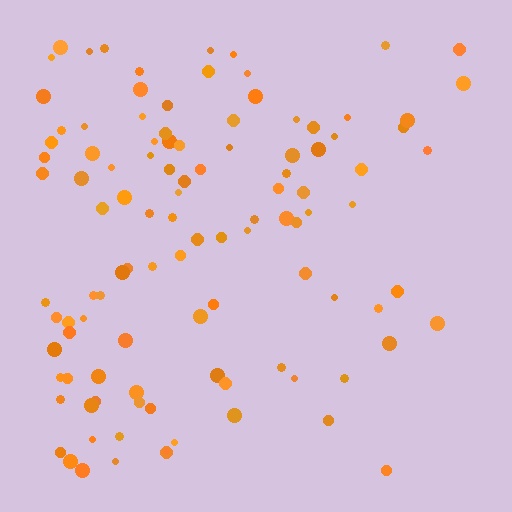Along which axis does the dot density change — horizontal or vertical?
Horizontal.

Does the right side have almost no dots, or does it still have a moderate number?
Still a moderate number, just noticeably fewer than the left.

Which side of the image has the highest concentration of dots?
The left.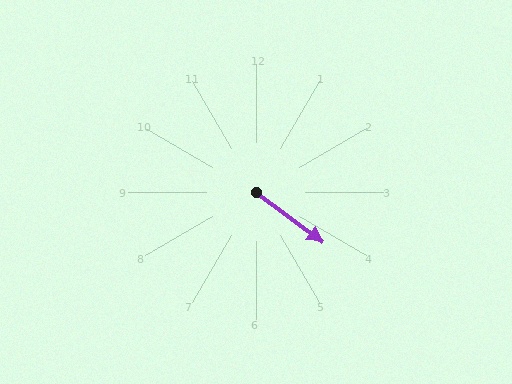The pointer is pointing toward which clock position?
Roughly 4 o'clock.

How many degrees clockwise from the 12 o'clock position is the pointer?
Approximately 127 degrees.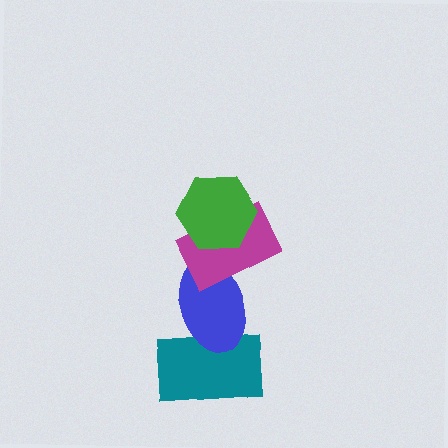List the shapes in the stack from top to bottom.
From top to bottom: the green hexagon, the magenta rectangle, the blue ellipse, the teal rectangle.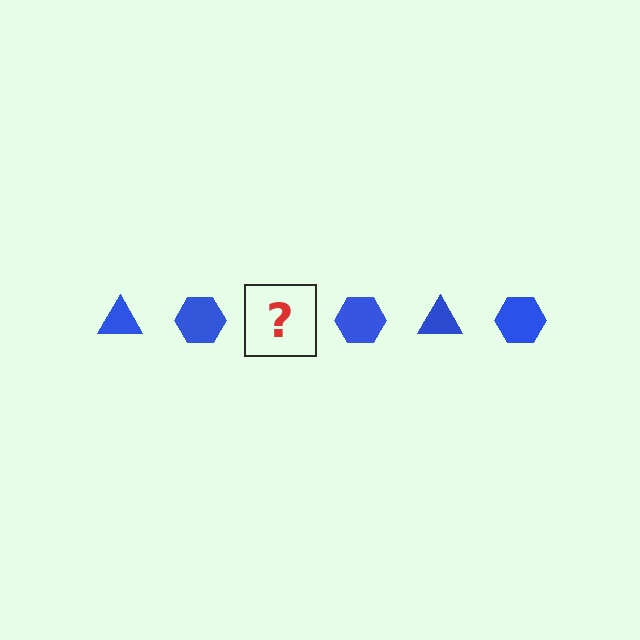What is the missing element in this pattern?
The missing element is a blue triangle.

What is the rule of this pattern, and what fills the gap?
The rule is that the pattern cycles through triangle, hexagon shapes in blue. The gap should be filled with a blue triangle.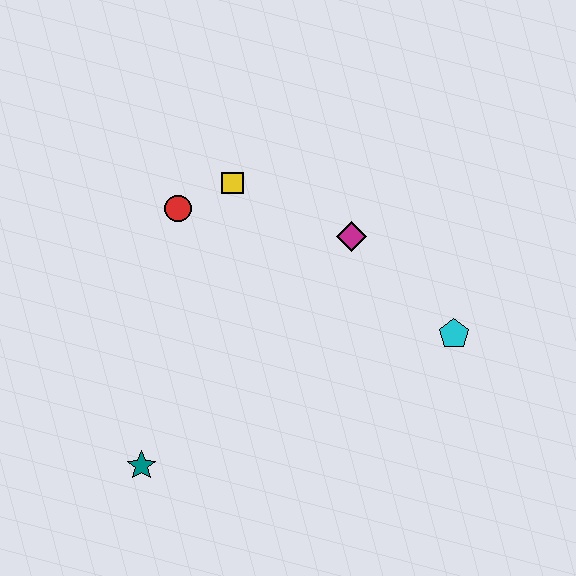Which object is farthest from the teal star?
The cyan pentagon is farthest from the teal star.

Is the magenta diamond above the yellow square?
No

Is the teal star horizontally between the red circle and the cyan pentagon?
No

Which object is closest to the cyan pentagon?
The magenta diamond is closest to the cyan pentagon.